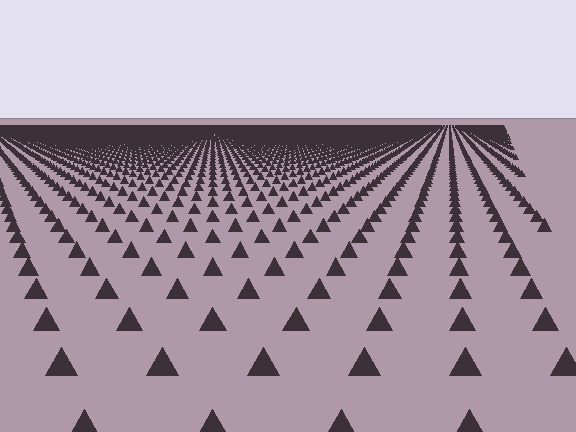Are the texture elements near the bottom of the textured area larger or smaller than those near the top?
Larger. Near the bottom, elements are closer to the viewer and appear at a bigger on-screen size.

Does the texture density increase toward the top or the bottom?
Density increases toward the top.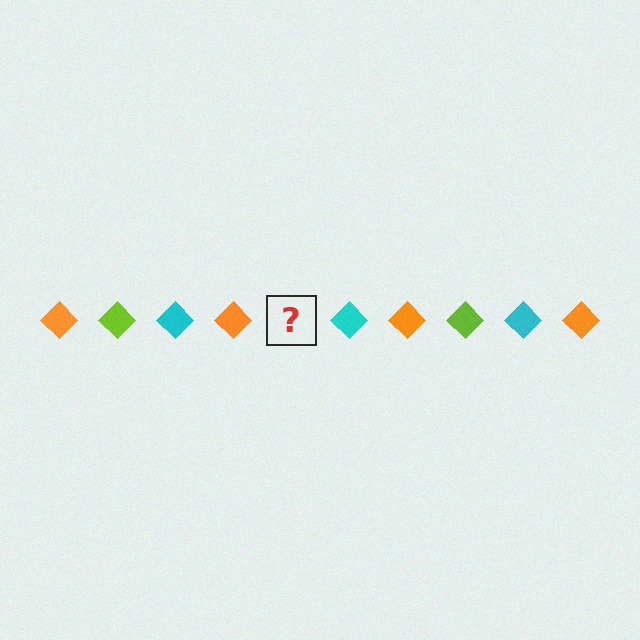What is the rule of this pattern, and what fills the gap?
The rule is that the pattern cycles through orange, lime, cyan diamonds. The gap should be filled with a lime diamond.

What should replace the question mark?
The question mark should be replaced with a lime diamond.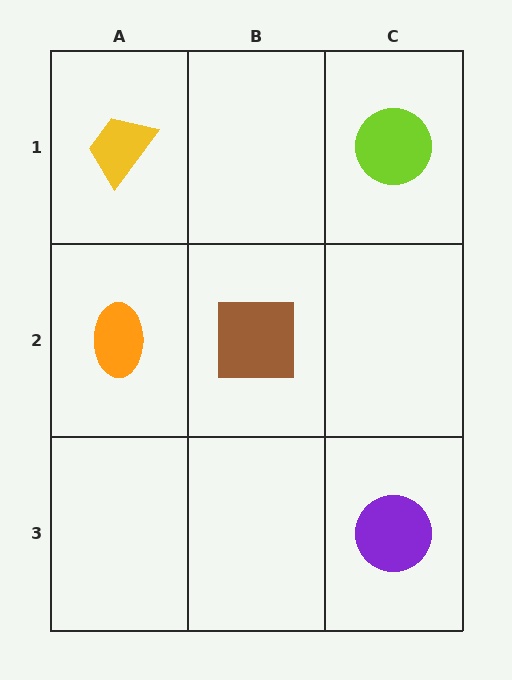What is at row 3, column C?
A purple circle.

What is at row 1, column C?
A lime circle.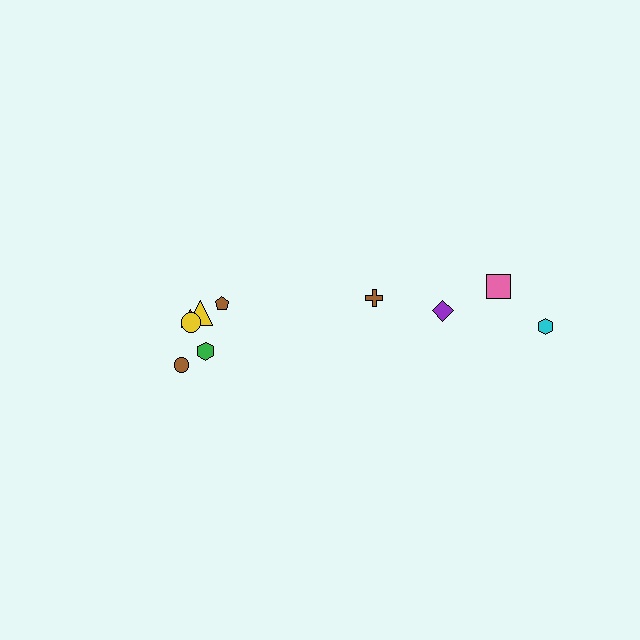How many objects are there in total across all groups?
There are 10 objects.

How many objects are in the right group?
There are 4 objects.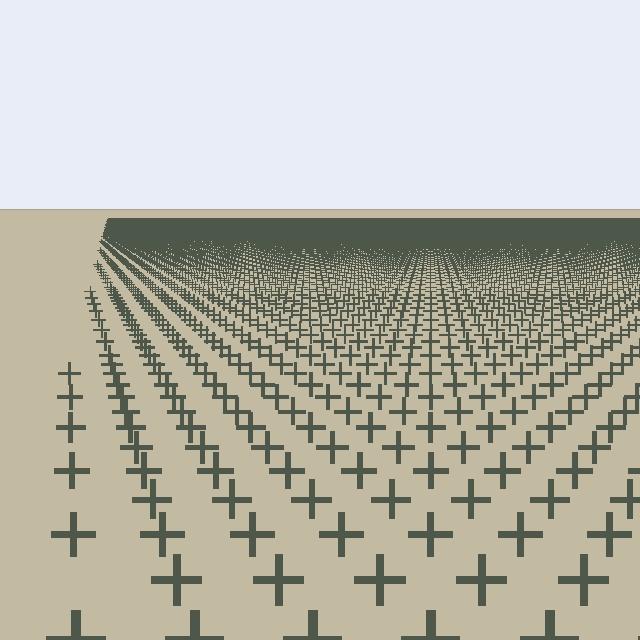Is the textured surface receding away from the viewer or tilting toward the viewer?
The surface is receding away from the viewer. Texture elements get smaller and denser toward the top.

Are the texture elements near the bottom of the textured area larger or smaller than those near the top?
Larger. Near the bottom, elements are closer to the viewer and appear at a bigger on-screen size.